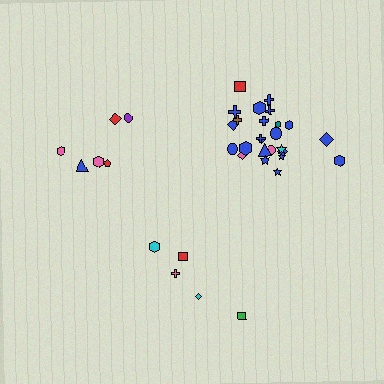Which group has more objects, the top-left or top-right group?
The top-right group.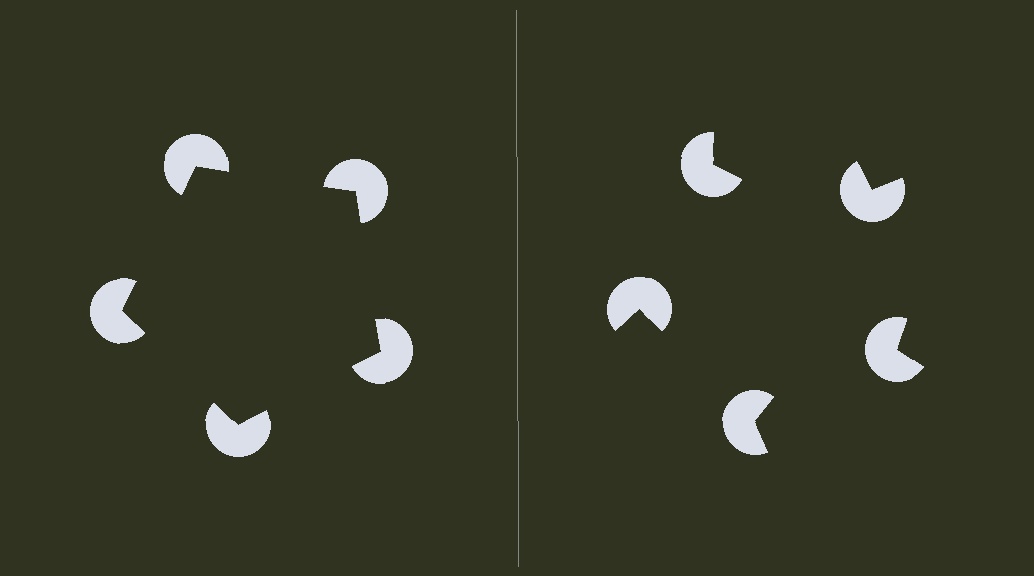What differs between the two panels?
The pac-man discs are positioned identically on both sides; only the wedge orientations differ. On the left they align to a pentagon; on the right they are misaligned.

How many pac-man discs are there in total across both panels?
10 — 5 on each side.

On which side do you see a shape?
An illusory pentagon appears on the left side. On the right side the wedge cuts are rotated, so no coherent shape forms.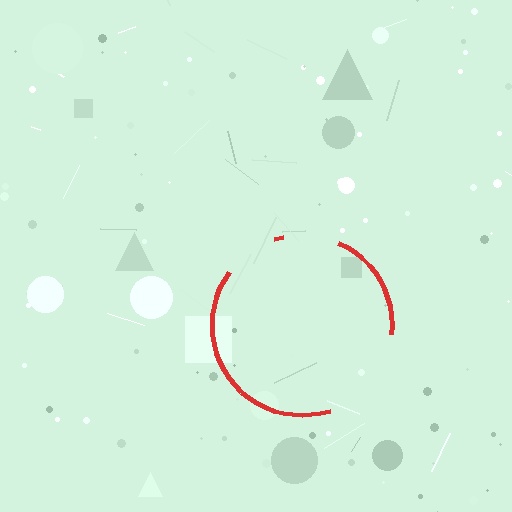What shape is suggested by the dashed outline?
The dashed outline suggests a circle.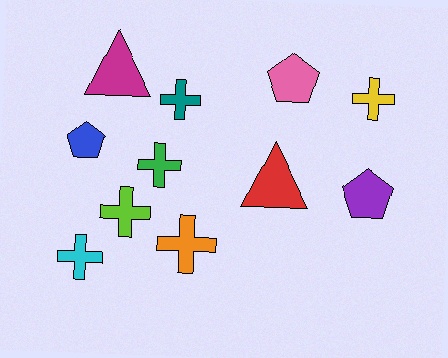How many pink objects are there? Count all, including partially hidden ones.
There is 1 pink object.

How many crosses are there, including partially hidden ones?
There are 6 crosses.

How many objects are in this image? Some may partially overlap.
There are 11 objects.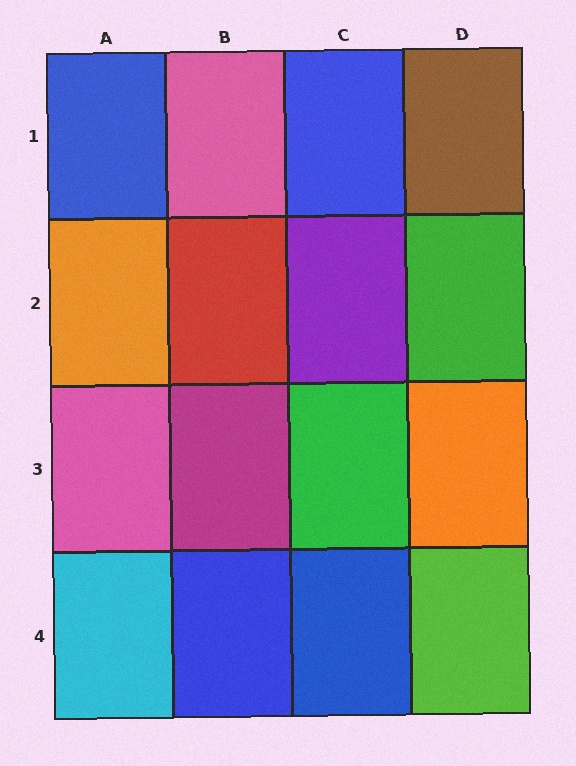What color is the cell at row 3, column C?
Green.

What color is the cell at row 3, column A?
Pink.